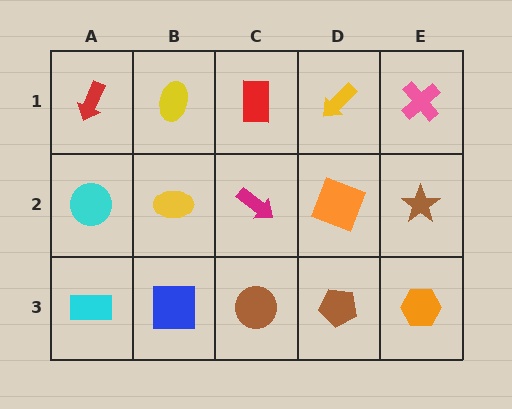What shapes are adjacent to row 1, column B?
A yellow ellipse (row 2, column B), a red arrow (row 1, column A), a red rectangle (row 1, column C).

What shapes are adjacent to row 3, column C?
A magenta arrow (row 2, column C), a blue square (row 3, column B), a brown pentagon (row 3, column D).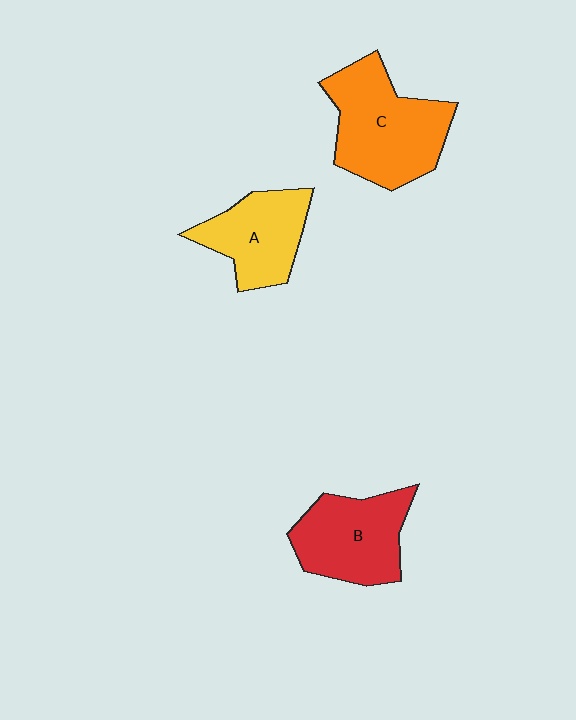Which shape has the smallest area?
Shape A (yellow).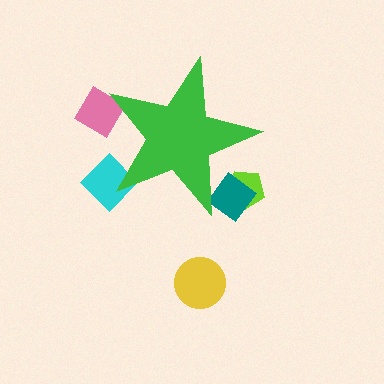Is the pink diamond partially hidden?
Yes, the pink diamond is partially hidden behind the green star.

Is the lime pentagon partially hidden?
Yes, the lime pentagon is partially hidden behind the green star.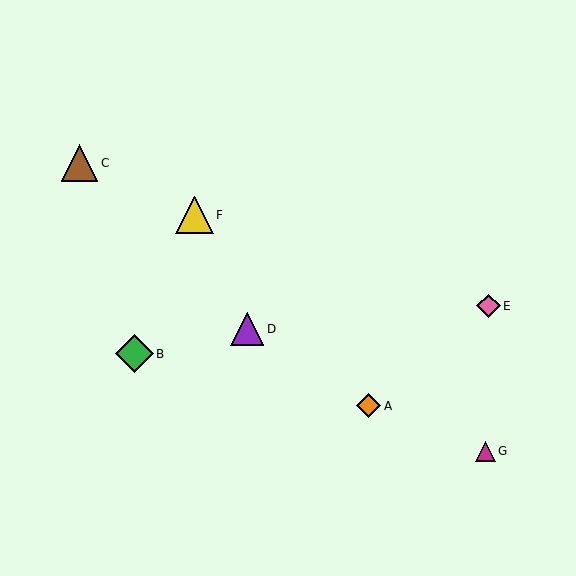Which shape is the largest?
The green diamond (labeled B) is the largest.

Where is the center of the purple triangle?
The center of the purple triangle is at (247, 329).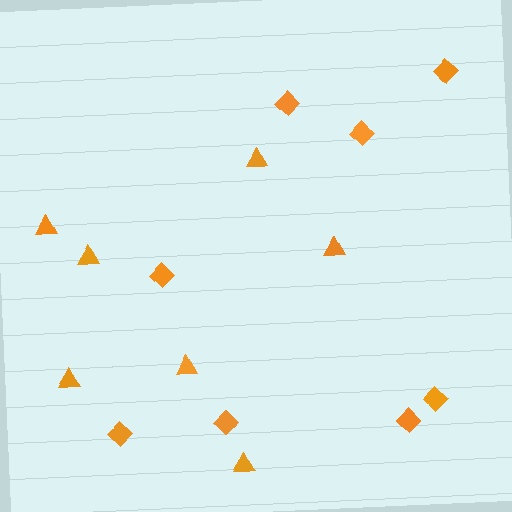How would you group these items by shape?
There are 2 groups: one group of diamonds (8) and one group of triangles (7).